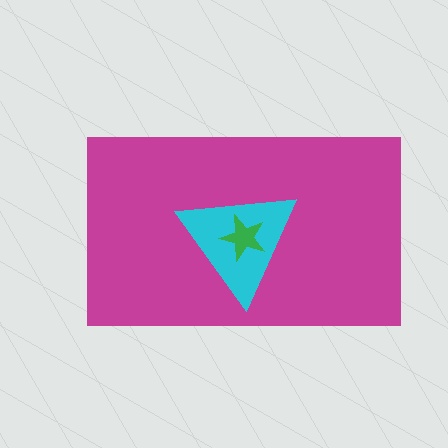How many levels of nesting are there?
3.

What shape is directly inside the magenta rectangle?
The cyan triangle.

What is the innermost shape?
The green star.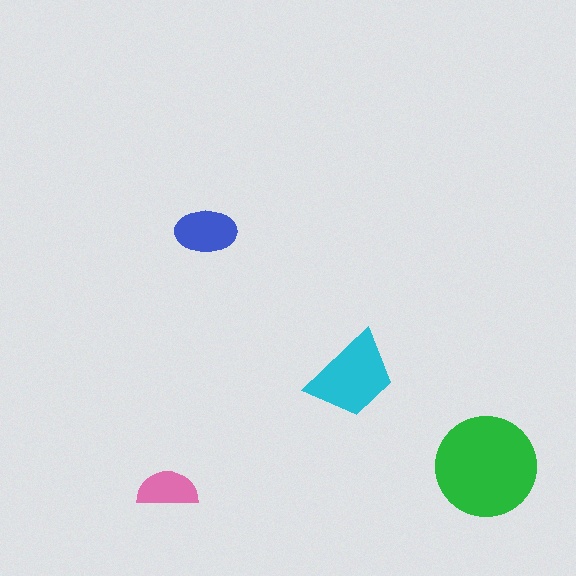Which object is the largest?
The green circle.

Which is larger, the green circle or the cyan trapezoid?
The green circle.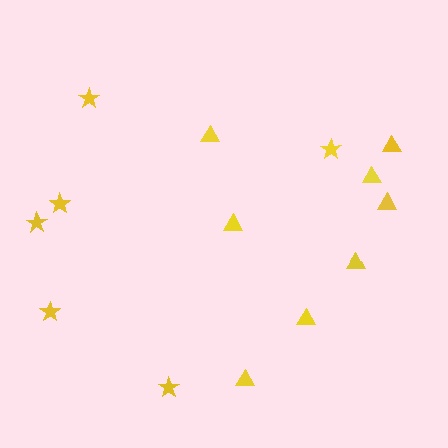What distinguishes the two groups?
There are 2 groups: one group of triangles (8) and one group of stars (6).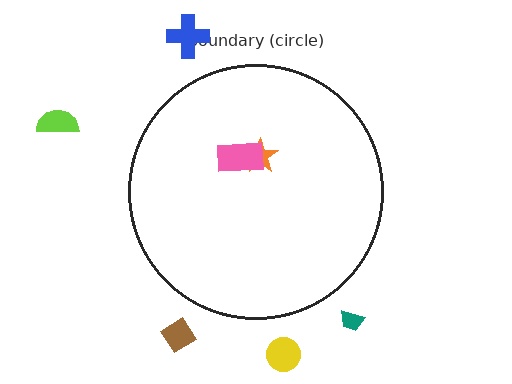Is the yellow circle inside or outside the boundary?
Outside.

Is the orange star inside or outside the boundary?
Inside.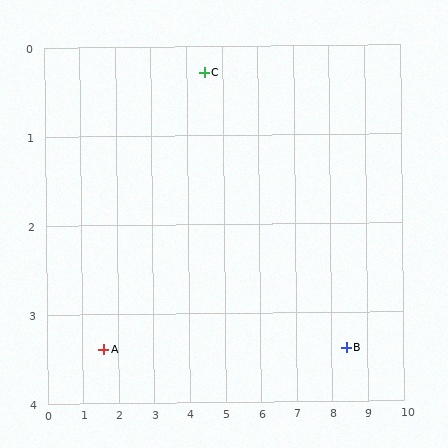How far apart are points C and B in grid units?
Points C and B are about 5.0 grid units apart.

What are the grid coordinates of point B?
Point B is at approximately (8.4, 3.4).